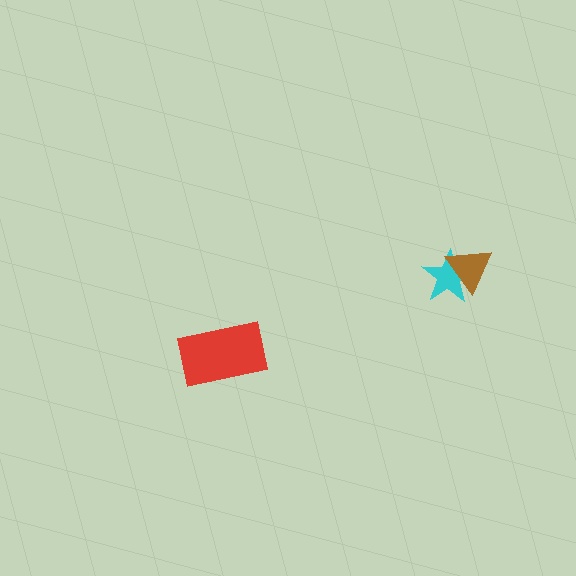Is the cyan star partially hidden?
Yes, it is partially covered by another shape.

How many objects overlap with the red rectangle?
0 objects overlap with the red rectangle.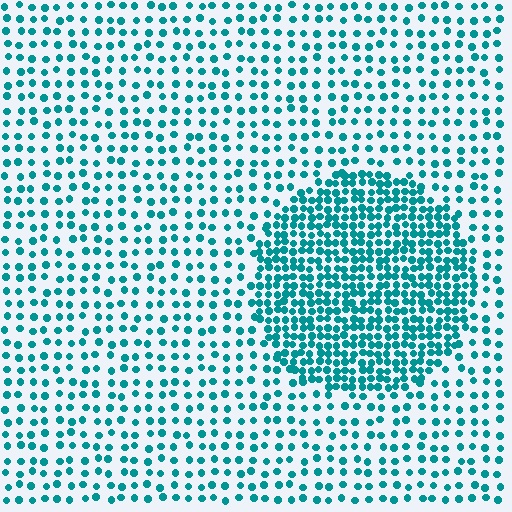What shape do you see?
I see a circle.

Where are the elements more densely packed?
The elements are more densely packed inside the circle boundary.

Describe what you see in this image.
The image contains small teal elements arranged at two different densities. A circle-shaped region is visible where the elements are more densely packed than the surrounding area.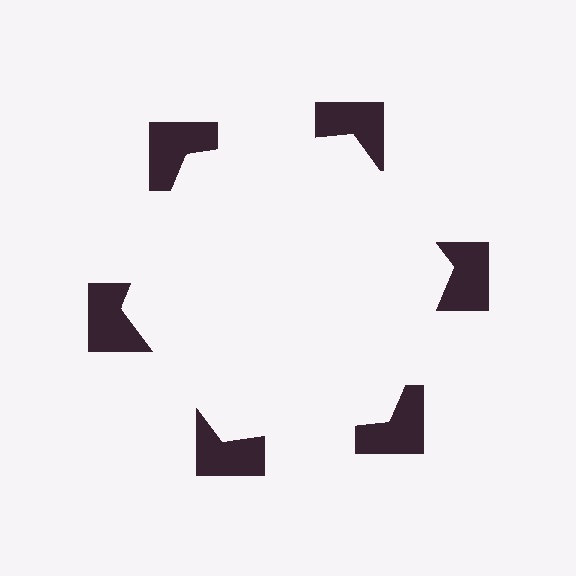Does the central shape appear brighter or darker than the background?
It typically appears slightly brighter than the background, even though no actual brightness change is drawn.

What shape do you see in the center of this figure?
An illusory hexagon — its edges are inferred from the aligned wedge cuts in the notched squares, not physically drawn.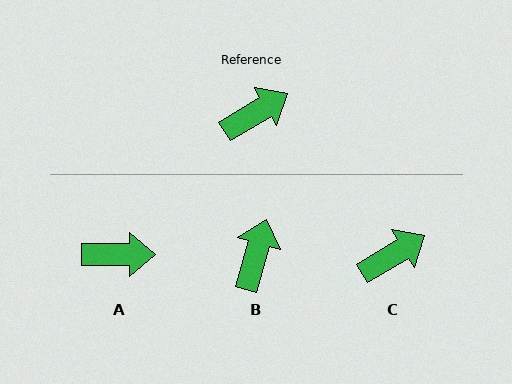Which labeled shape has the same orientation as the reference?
C.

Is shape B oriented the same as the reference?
No, it is off by about 43 degrees.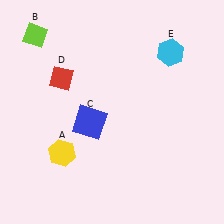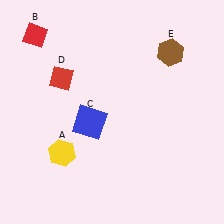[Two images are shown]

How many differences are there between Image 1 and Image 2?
There are 2 differences between the two images.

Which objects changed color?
B changed from lime to red. E changed from cyan to brown.